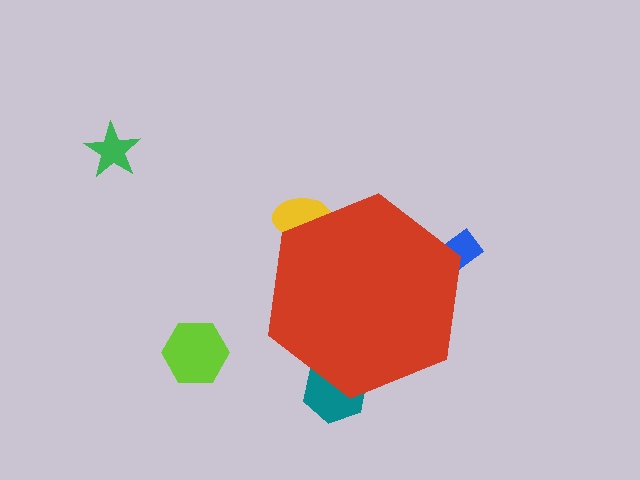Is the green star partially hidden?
No, the green star is fully visible.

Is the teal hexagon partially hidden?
Yes, the teal hexagon is partially hidden behind the red hexagon.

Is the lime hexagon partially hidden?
No, the lime hexagon is fully visible.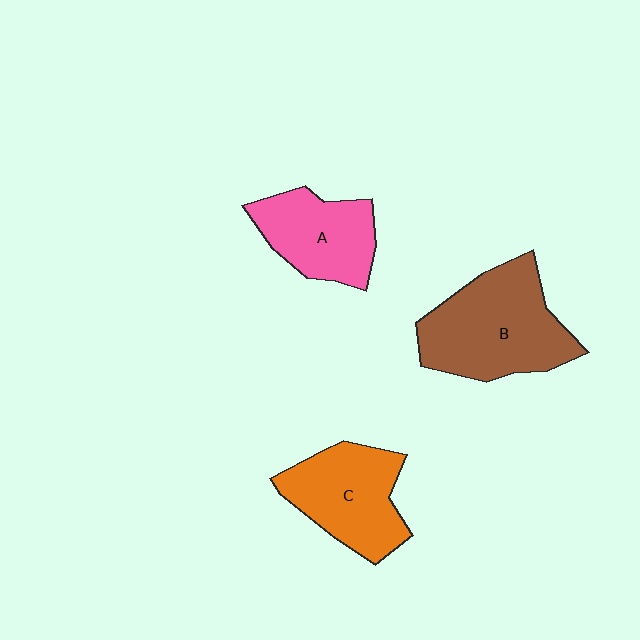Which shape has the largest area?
Shape B (brown).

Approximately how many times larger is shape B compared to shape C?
Approximately 1.3 times.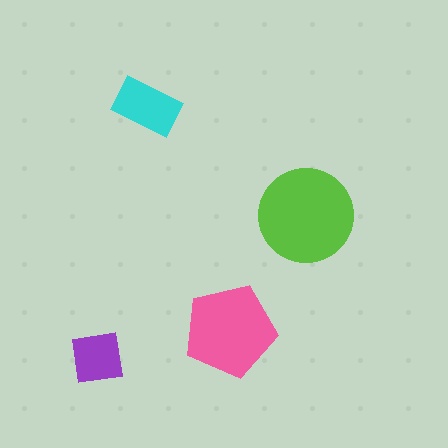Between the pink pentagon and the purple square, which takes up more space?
The pink pentagon.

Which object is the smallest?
The purple square.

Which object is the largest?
The lime circle.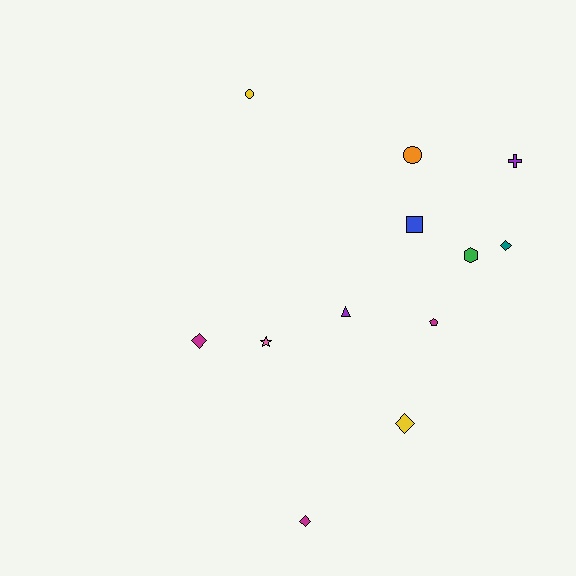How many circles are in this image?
There are 2 circles.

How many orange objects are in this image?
There is 1 orange object.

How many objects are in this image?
There are 12 objects.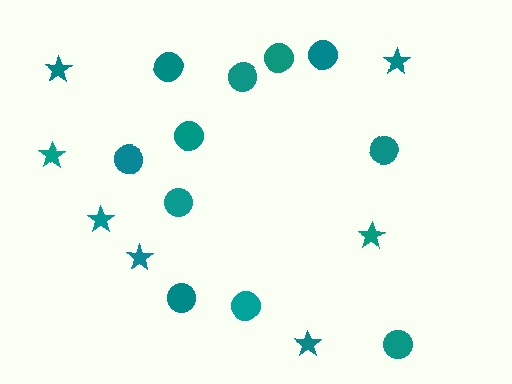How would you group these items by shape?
There are 2 groups: one group of circles (11) and one group of stars (7).